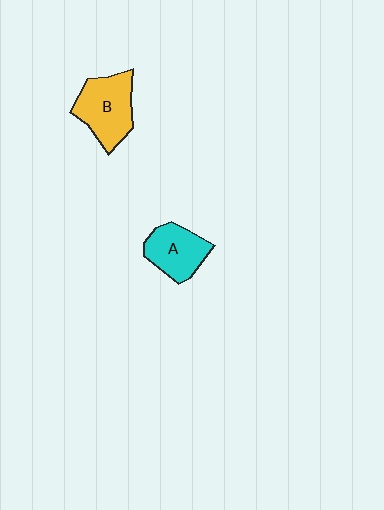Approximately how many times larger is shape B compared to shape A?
Approximately 1.3 times.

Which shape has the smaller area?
Shape A (cyan).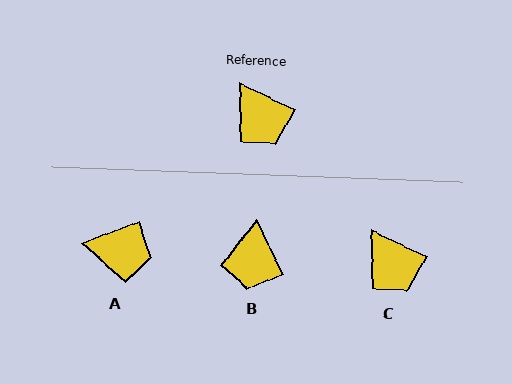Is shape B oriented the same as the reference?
No, it is off by about 39 degrees.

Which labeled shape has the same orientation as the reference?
C.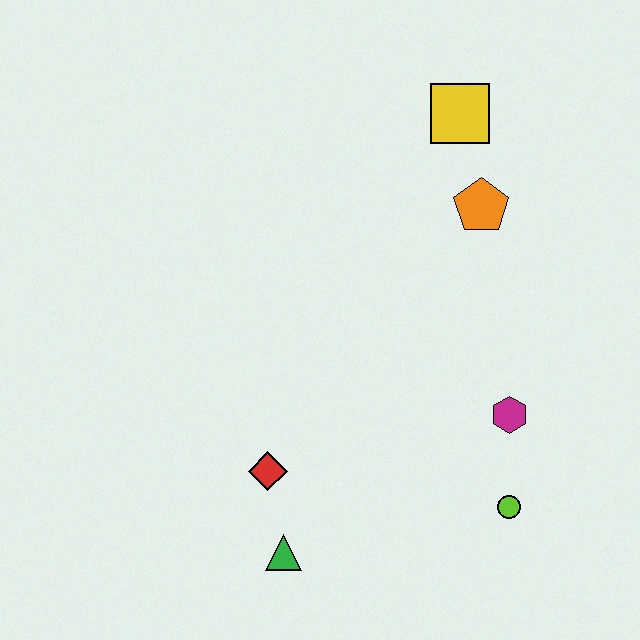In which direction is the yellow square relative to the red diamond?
The yellow square is above the red diamond.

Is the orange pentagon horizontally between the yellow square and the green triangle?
No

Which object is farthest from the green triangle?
The yellow square is farthest from the green triangle.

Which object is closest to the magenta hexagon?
The lime circle is closest to the magenta hexagon.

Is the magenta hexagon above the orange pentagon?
No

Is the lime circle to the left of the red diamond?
No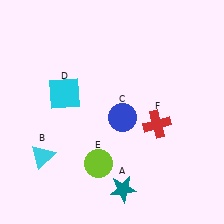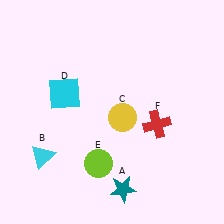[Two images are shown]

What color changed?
The circle (C) changed from blue in Image 1 to yellow in Image 2.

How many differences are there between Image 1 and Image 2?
There is 1 difference between the two images.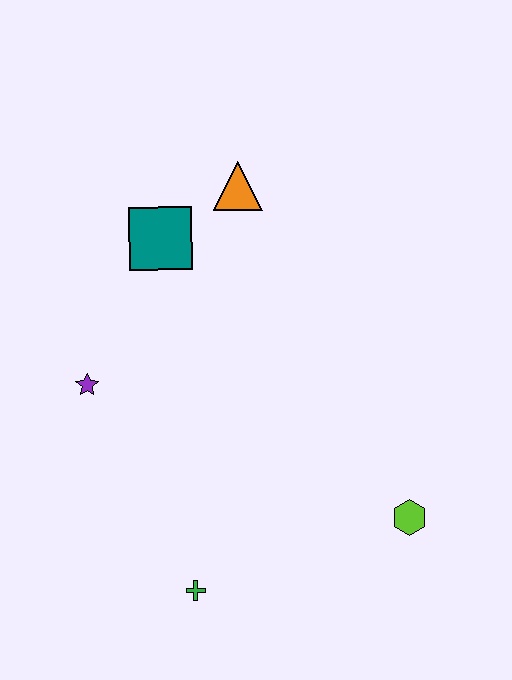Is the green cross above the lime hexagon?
No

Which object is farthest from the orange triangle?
The green cross is farthest from the orange triangle.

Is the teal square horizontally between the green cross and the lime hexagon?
No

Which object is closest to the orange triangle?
The teal square is closest to the orange triangle.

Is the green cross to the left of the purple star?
No